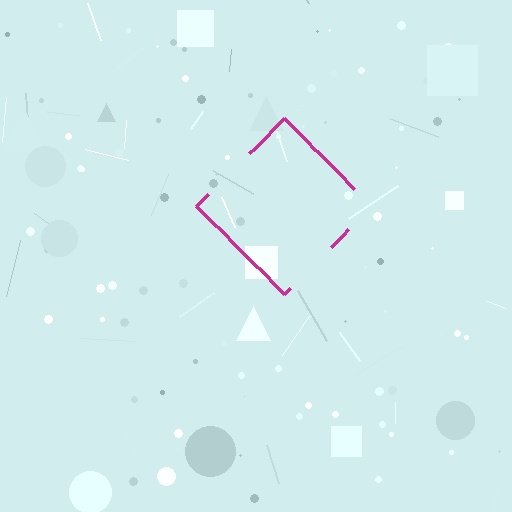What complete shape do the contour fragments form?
The contour fragments form a diamond.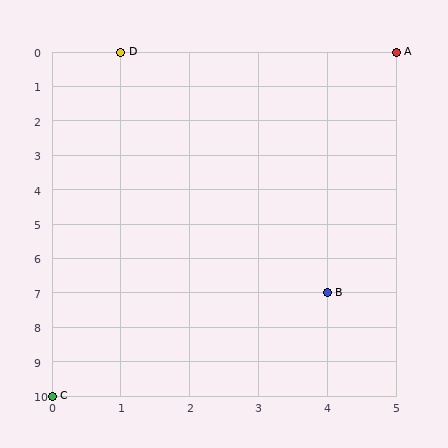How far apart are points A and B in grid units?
Points A and B are 1 column and 7 rows apart (about 7.1 grid units diagonally).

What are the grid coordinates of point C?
Point C is at grid coordinates (0, 10).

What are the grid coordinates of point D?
Point D is at grid coordinates (1, 0).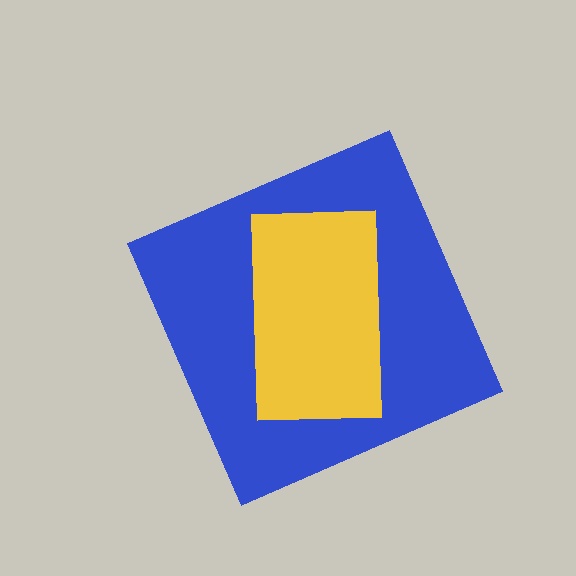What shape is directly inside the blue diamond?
The yellow rectangle.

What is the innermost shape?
The yellow rectangle.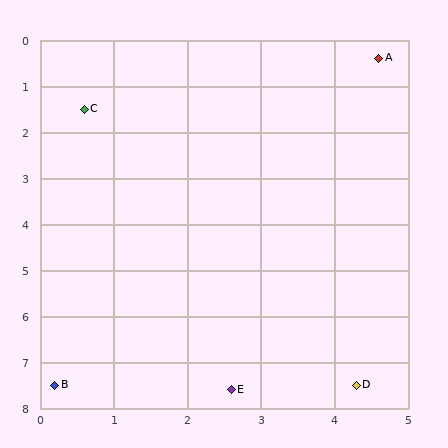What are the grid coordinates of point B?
Point B is at approximately (0.2, 7.5).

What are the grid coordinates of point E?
Point E is at approximately (2.6, 7.6).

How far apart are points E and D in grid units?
Points E and D are about 1.7 grid units apart.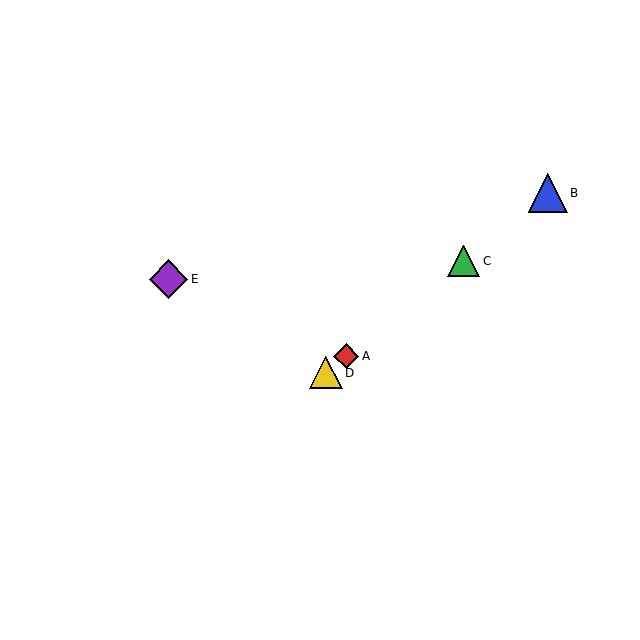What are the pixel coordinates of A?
Object A is at (346, 356).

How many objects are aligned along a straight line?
4 objects (A, B, C, D) are aligned along a straight line.